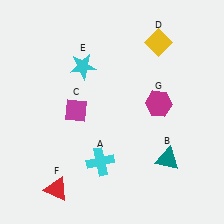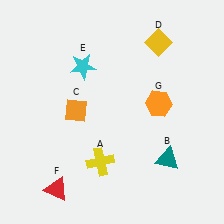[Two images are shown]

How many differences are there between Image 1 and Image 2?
There are 3 differences between the two images.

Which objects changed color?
A changed from cyan to yellow. C changed from magenta to orange. G changed from magenta to orange.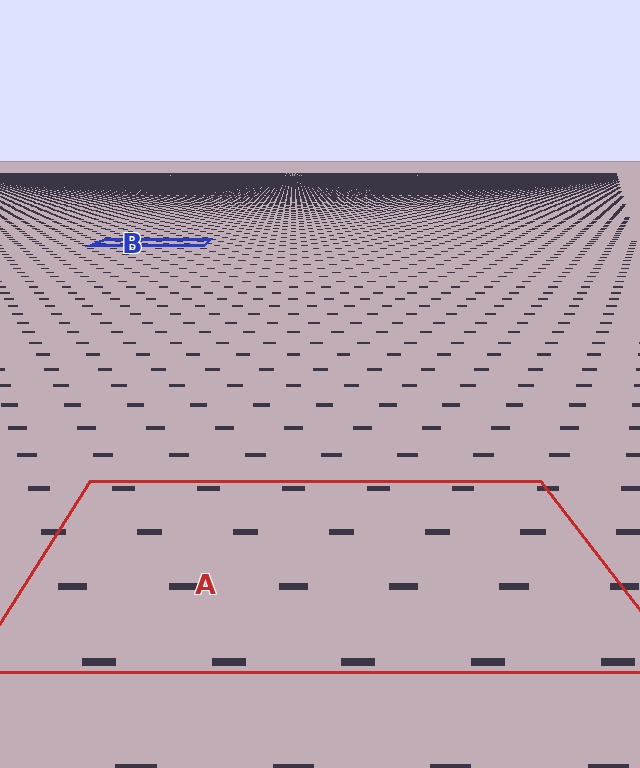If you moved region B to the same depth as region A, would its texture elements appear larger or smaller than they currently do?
They would appear larger. At a closer depth, the same texture elements are projected at a bigger on-screen size.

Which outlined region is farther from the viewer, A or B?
Region B is farther from the viewer — the texture elements inside it appear smaller and more densely packed.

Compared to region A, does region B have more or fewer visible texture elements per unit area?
Region B has more texture elements per unit area — they are packed more densely because it is farther away.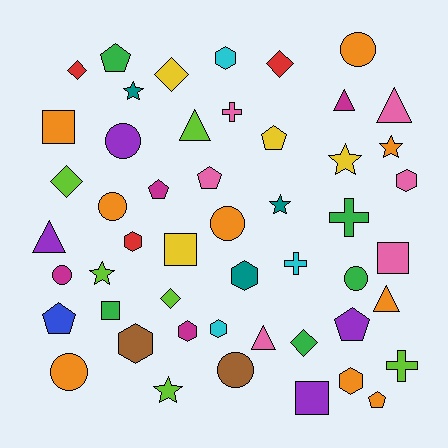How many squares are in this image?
There are 5 squares.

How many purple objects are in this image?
There are 4 purple objects.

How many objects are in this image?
There are 50 objects.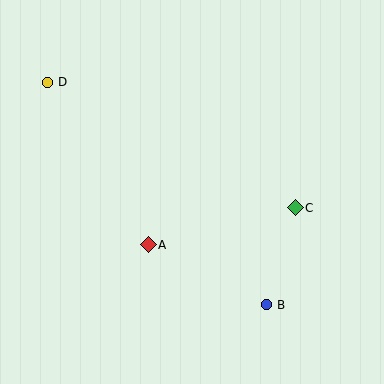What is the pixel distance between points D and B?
The distance between D and B is 312 pixels.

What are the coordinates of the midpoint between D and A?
The midpoint between D and A is at (98, 164).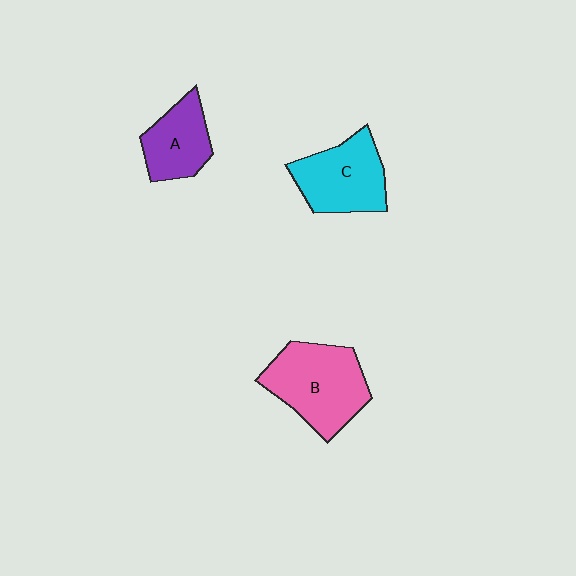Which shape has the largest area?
Shape B (pink).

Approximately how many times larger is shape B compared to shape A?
Approximately 1.6 times.